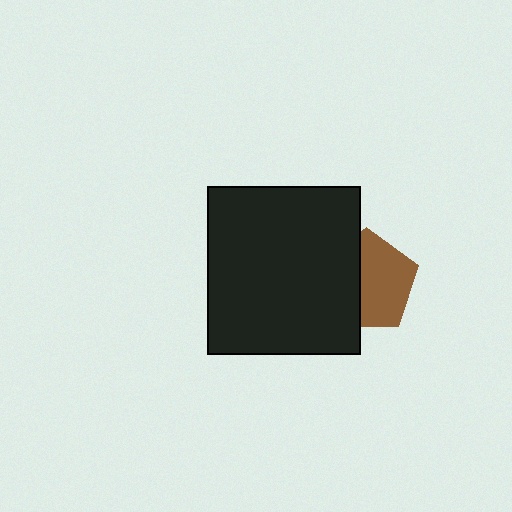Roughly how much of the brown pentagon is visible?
About half of it is visible (roughly 57%).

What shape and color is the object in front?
The object in front is a black rectangle.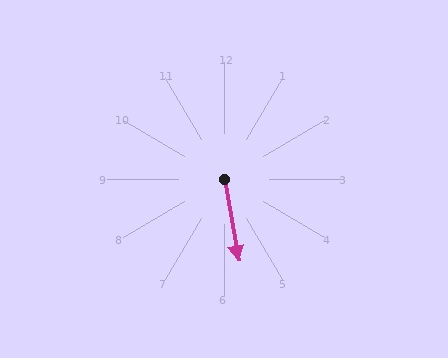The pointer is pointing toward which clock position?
Roughly 6 o'clock.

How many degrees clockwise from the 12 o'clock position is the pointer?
Approximately 170 degrees.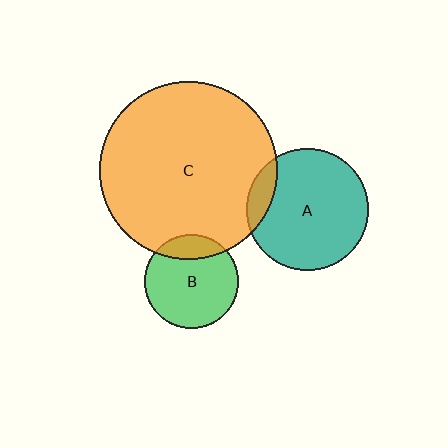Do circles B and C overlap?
Yes.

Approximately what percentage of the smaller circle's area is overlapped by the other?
Approximately 20%.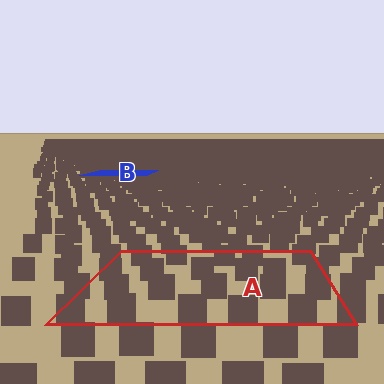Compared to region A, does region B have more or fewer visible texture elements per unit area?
Region B has more texture elements per unit area — they are packed more densely because it is farther away.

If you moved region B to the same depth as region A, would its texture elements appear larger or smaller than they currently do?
They would appear larger. At a closer depth, the same texture elements are projected at a bigger on-screen size.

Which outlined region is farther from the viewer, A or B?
Region B is farther from the viewer — the texture elements inside it appear smaller and more densely packed.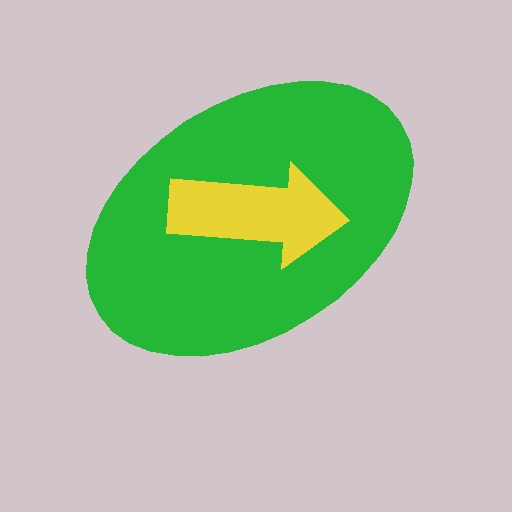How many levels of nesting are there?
2.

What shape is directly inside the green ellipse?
The yellow arrow.